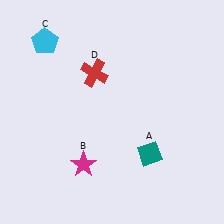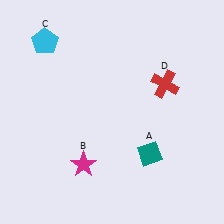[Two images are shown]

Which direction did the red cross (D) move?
The red cross (D) moved right.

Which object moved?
The red cross (D) moved right.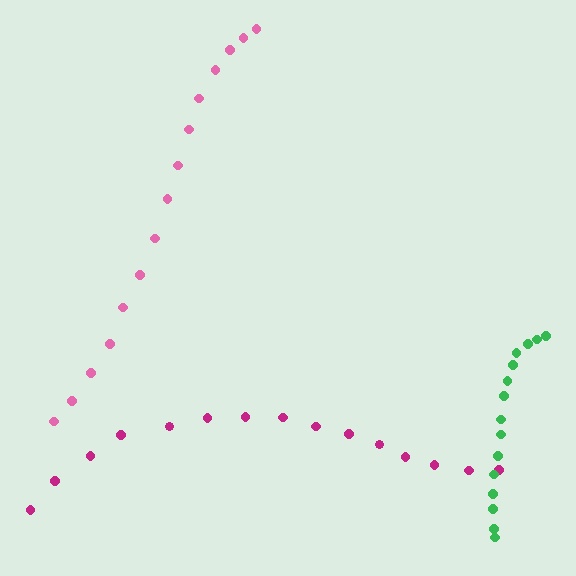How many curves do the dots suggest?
There are 3 distinct paths.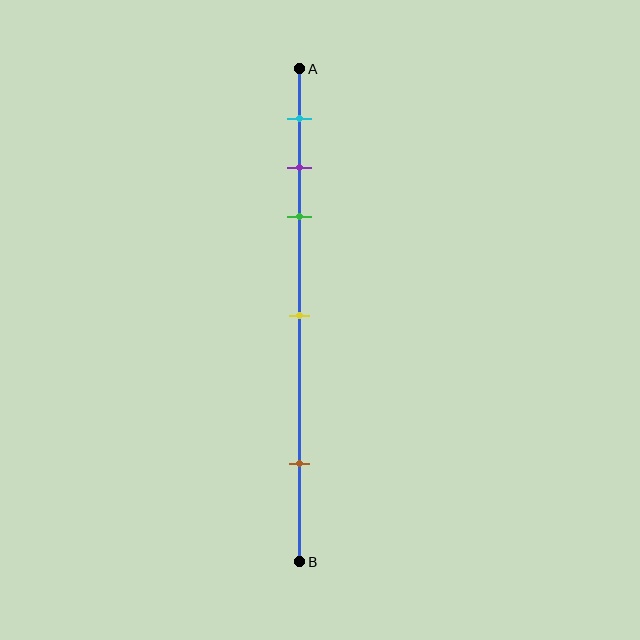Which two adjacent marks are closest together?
The purple and green marks are the closest adjacent pair.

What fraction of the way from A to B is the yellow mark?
The yellow mark is approximately 50% (0.5) of the way from A to B.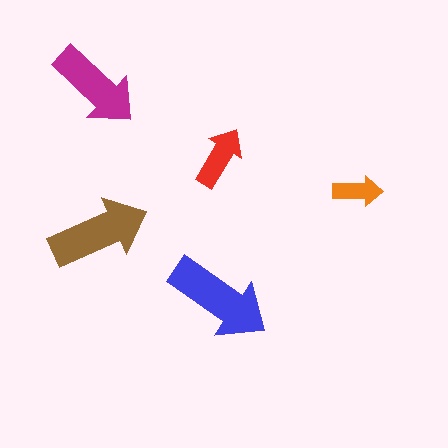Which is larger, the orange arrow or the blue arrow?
The blue one.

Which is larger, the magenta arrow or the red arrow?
The magenta one.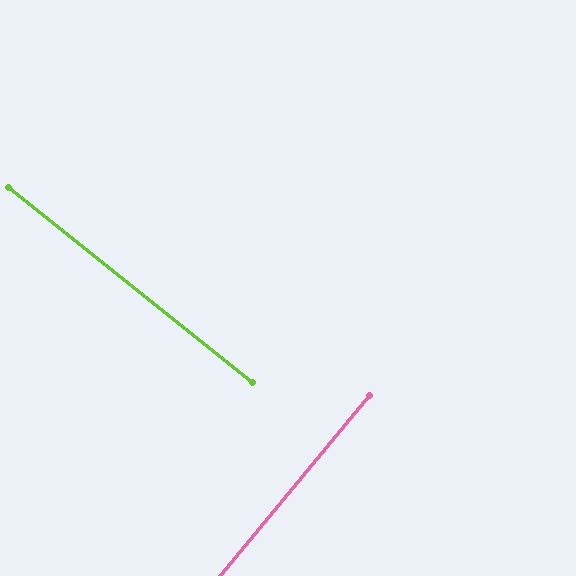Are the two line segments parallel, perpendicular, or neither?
Perpendicular — they meet at approximately 89°.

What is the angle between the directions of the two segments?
Approximately 89 degrees.